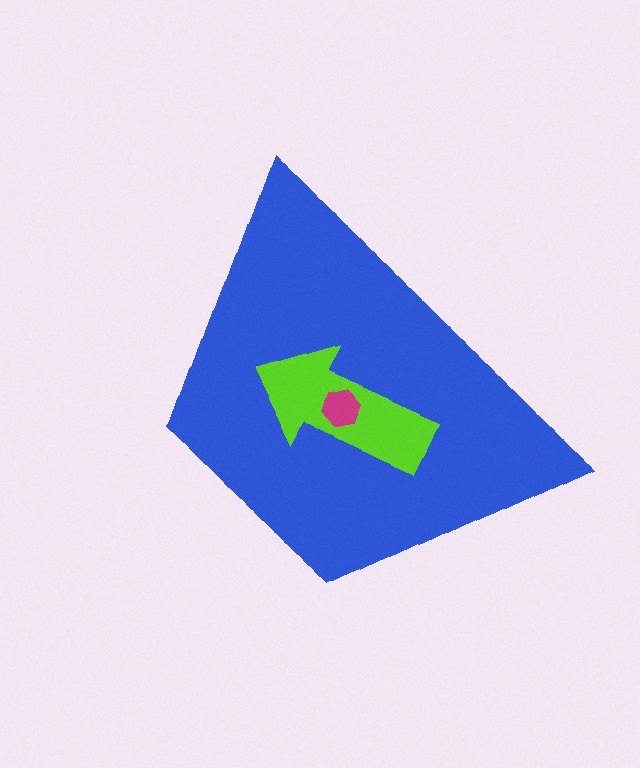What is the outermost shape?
The blue trapezoid.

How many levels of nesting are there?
3.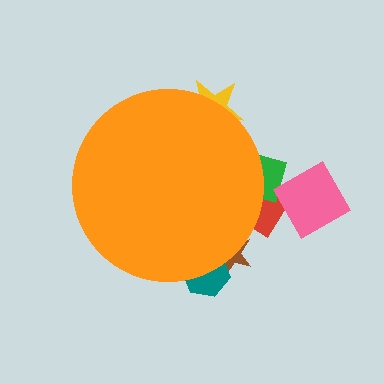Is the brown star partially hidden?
Yes, the brown star is partially hidden behind the orange circle.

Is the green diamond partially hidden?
Yes, the green diamond is partially hidden behind the orange circle.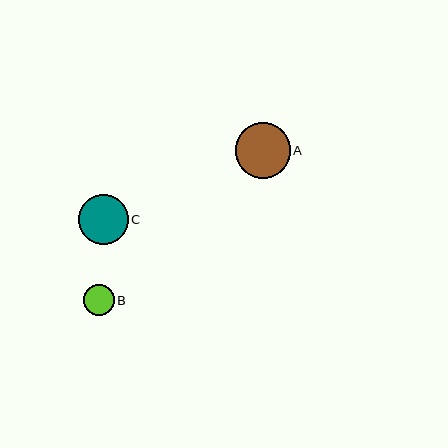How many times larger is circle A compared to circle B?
Circle A is approximately 1.8 times the size of circle B.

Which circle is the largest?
Circle A is the largest with a size of approximately 55 pixels.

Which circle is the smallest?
Circle B is the smallest with a size of approximately 31 pixels.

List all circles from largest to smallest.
From largest to smallest: A, C, B.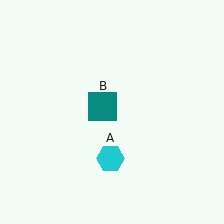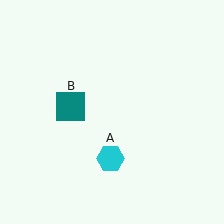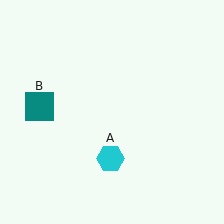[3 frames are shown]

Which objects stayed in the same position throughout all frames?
Cyan hexagon (object A) remained stationary.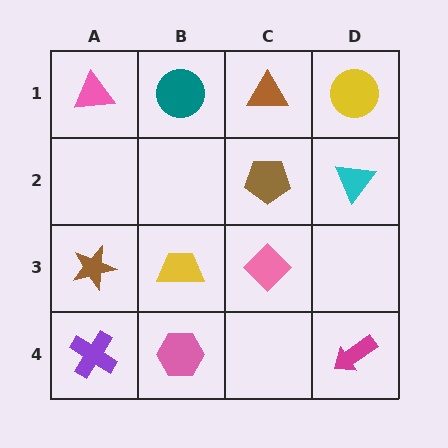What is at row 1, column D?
A yellow circle.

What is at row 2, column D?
A cyan triangle.